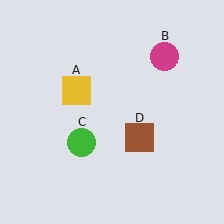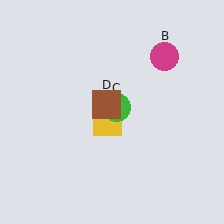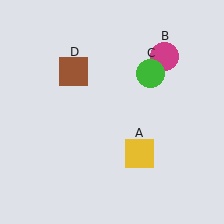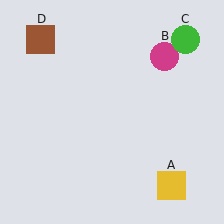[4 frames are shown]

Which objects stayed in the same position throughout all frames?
Magenta circle (object B) remained stationary.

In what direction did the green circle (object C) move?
The green circle (object C) moved up and to the right.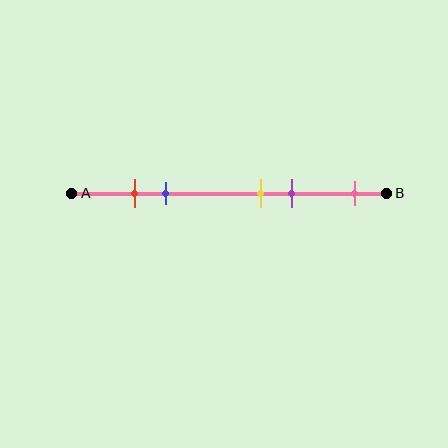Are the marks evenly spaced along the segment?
No, the marks are not evenly spaced.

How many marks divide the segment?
There are 5 marks dividing the segment.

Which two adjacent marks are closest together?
The red and blue marks are the closest adjacent pair.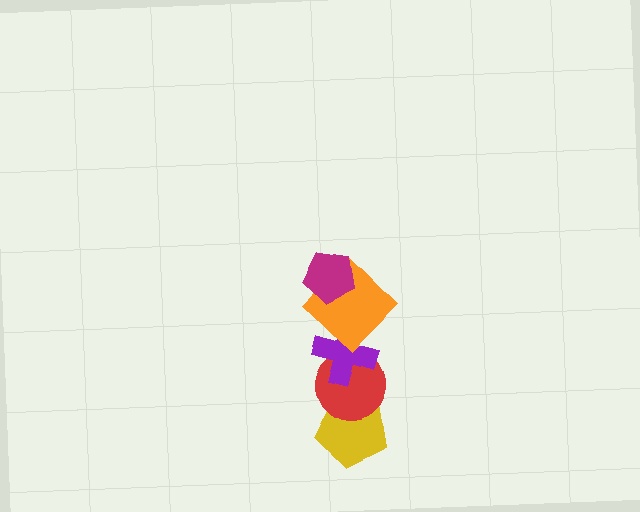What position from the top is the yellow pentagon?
The yellow pentagon is 5th from the top.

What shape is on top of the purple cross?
The orange diamond is on top of the purple cross.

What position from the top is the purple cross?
The purple cross is 3rd from the top.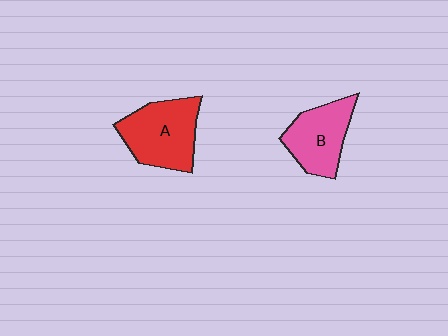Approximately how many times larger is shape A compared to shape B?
Approximately 1.2 times.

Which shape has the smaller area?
Shape B (pink).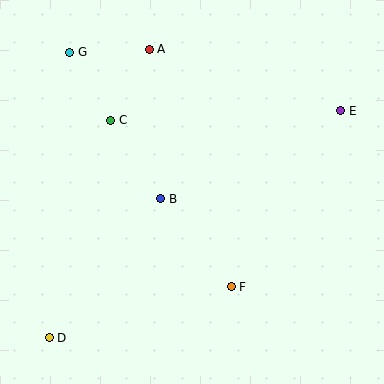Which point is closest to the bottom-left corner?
Point D is closest to the bottom-left corner.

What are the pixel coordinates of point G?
Point G is at (70, 52).